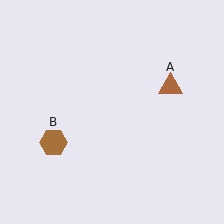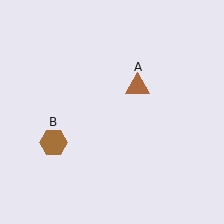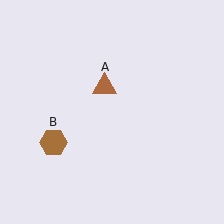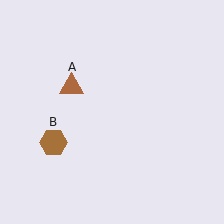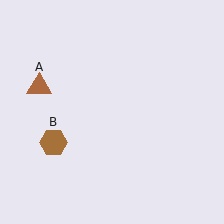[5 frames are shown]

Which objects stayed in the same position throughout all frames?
Brown hexagon (object B) remained stationary.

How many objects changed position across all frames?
1 object changed position: brown triangle (object A).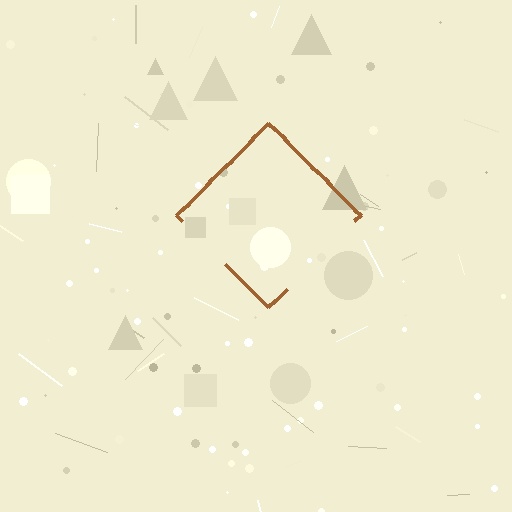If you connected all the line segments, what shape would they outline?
They would outline a diamond.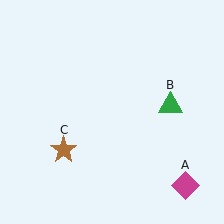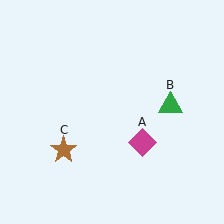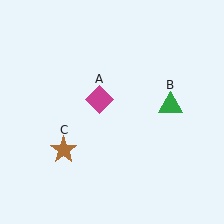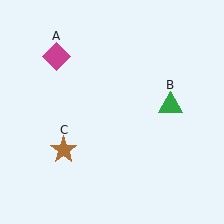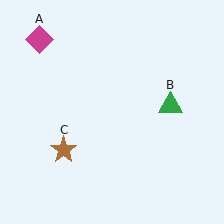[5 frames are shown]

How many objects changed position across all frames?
1 object changed position: magenta diamond (object A).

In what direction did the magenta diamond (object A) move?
The magenta diamond (object A) moved up and to the left.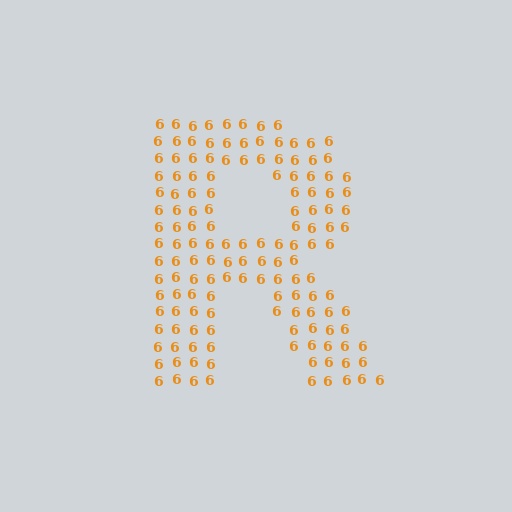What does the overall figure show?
The overall figure shows the letter R.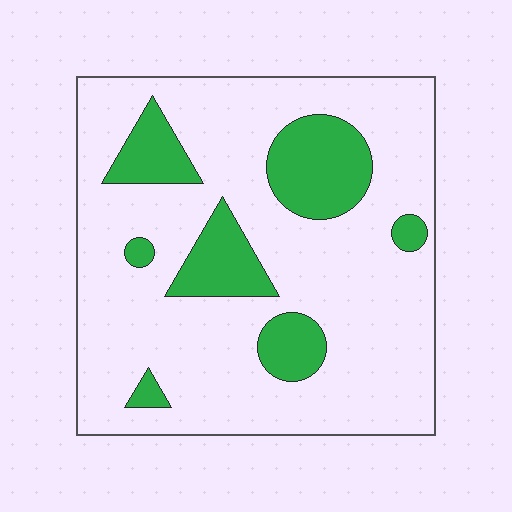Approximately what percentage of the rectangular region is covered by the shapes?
Approximately 20%.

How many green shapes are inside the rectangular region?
7.